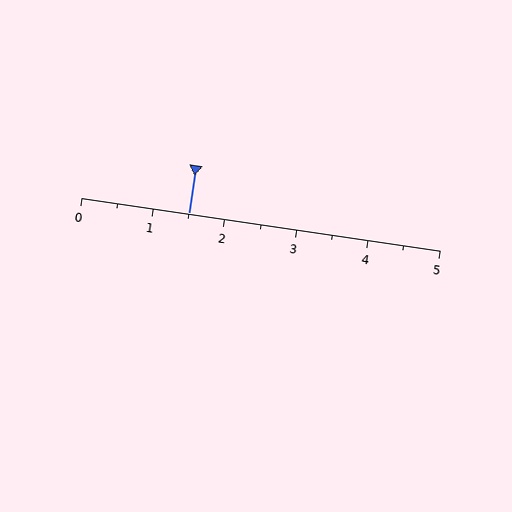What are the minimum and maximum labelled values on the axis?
The axis runs from 0 to 5.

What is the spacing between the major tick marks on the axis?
The major ticks are spaced 1 apart.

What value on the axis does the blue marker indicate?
The marker indicates approximately 1.5.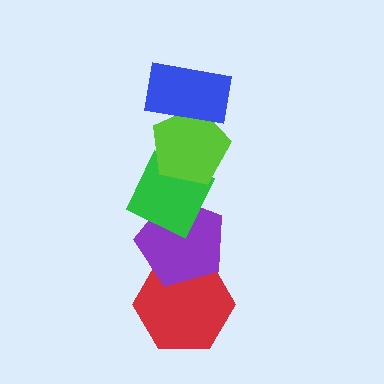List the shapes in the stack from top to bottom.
From top to bottom: the blue rectangle, the lime pentagon, the green diamond, the purple pentagon, the red hexagon.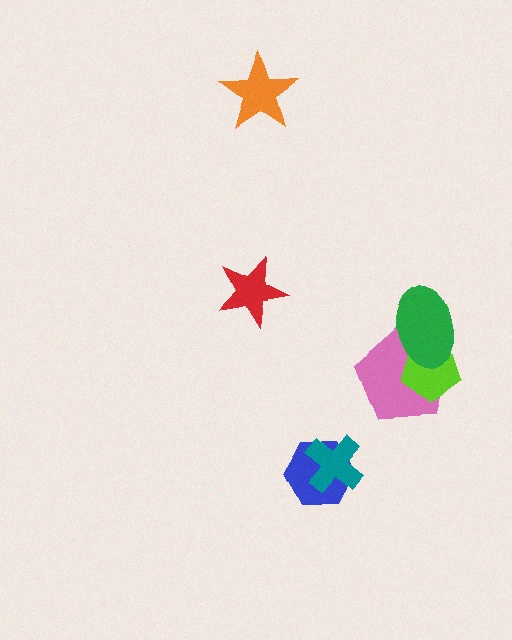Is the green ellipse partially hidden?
No, no other shape covers it.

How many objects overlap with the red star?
0 objects overlap with the red star.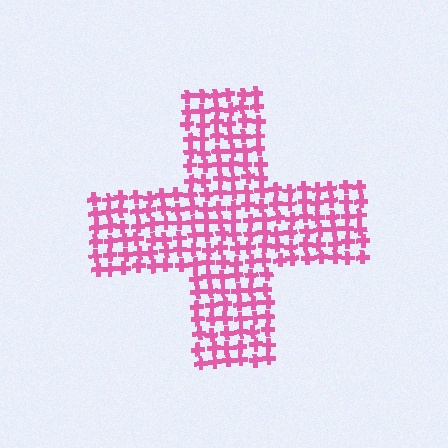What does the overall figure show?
The overall figure shows a cross.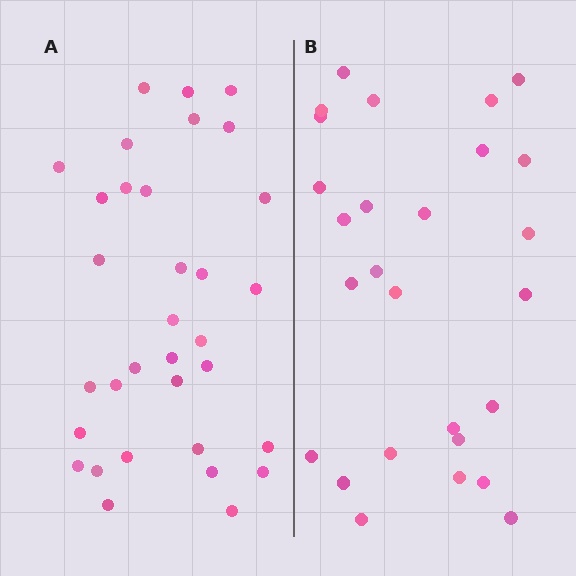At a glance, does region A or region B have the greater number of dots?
Region A (the left region) has more dots.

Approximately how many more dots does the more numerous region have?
Region A has about 6 more dots than region B.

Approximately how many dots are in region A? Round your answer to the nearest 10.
About 30 dots. (The exact count is 33, which rounds to 30.)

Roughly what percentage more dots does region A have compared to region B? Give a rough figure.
About 20% more.